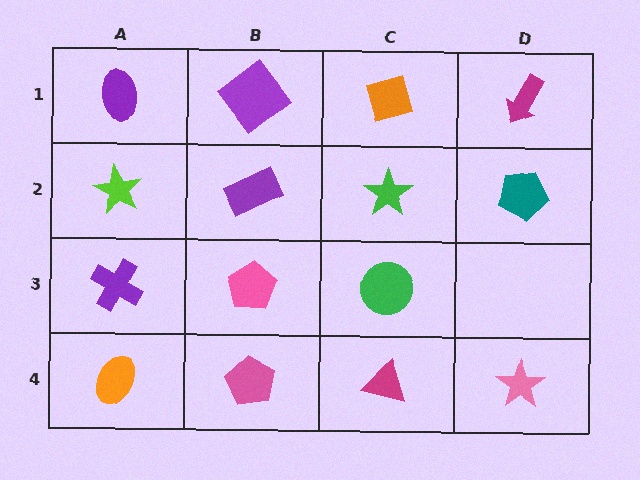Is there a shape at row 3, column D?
No, that cell is empty.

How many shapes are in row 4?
4 shapes.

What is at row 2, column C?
A green star.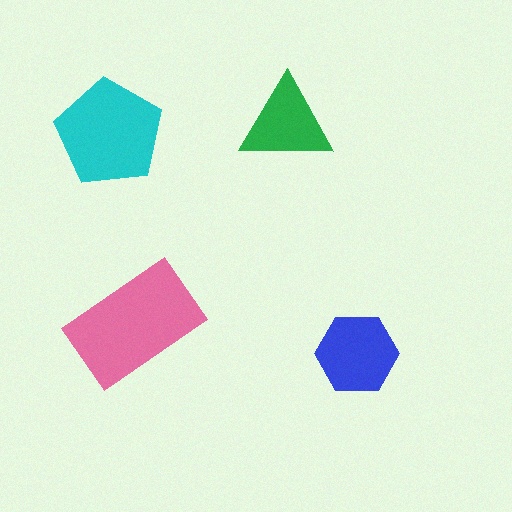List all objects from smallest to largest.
The green triangle, the blue hexagon, the cyan pentagon, the pink rectangle.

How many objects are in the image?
There are 4 objects in the image.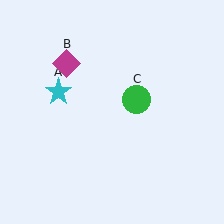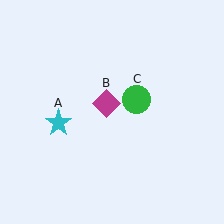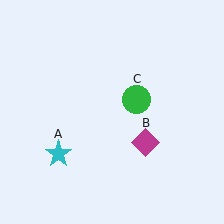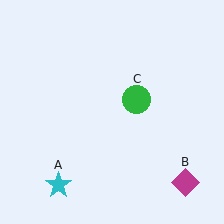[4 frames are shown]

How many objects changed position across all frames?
2 objects changed position: cyan star (object A), magenta diamond (object B).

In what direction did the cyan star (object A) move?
The cyan star (object A) moved down.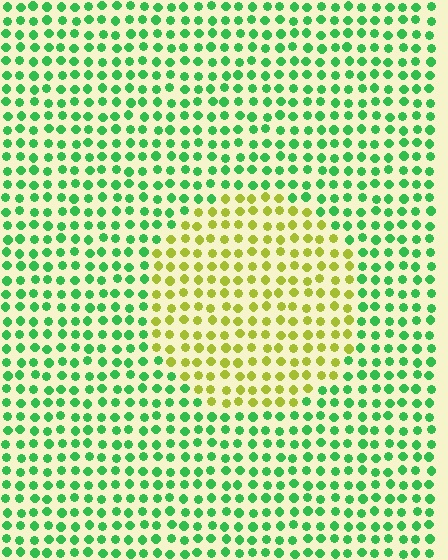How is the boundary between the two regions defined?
The boundary is defined purely by a slight shift in hue (about 60 degrees). Spacing, size, and orientation are identical on both sides.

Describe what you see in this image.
The image is filled with small green elements in a uniform arrangement. A circle-shaped region is visible where the elements are tinted to a slightly different hue, forming a subtle color boundary.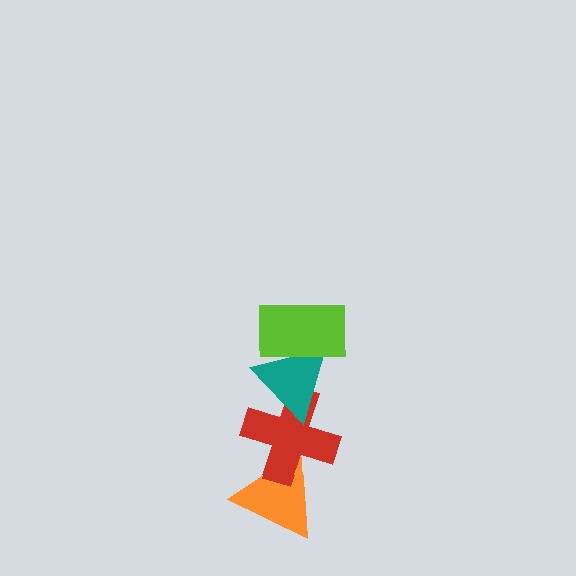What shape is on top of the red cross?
The teal triangle is on top of the red cross.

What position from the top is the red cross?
The red cross is 3rd from the top.